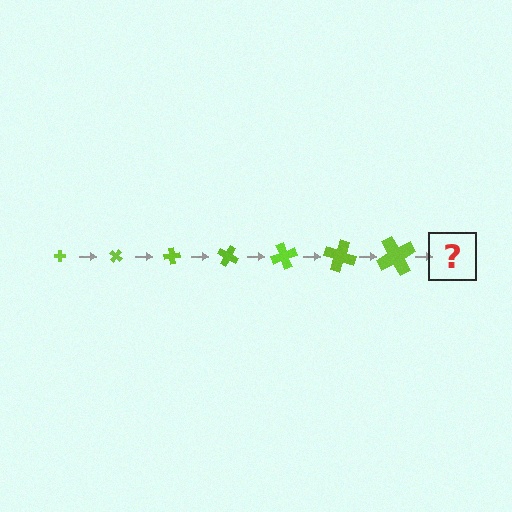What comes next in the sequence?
The next element should be a cross, larger than the previous one and rotated 280 degrees from the start.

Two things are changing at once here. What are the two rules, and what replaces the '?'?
The two rules are that the cross grows larger each step and it rotates 40 degrees each step. The '?' should be a cross, larger than the previous one and rotated 280 degrees from the start.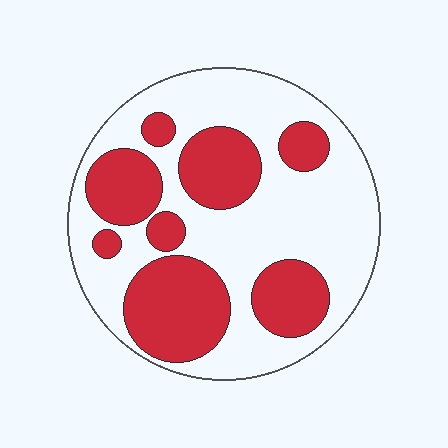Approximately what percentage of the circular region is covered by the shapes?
Approximately 40%.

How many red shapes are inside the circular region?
8.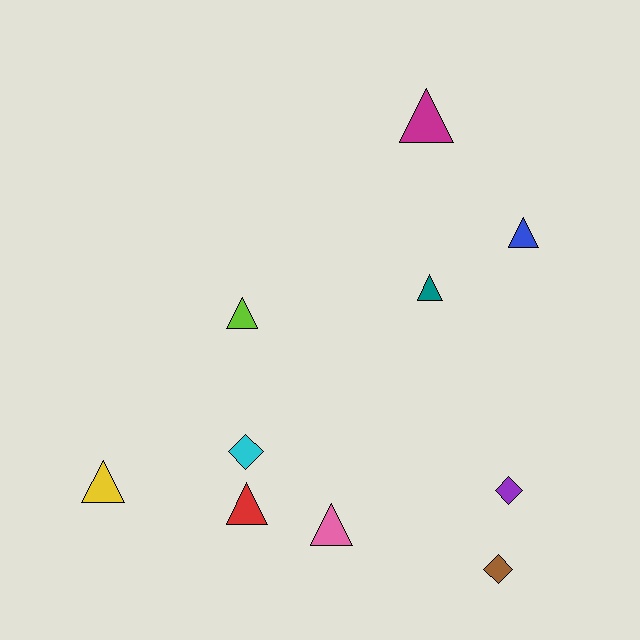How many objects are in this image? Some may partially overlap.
There are 10 objects.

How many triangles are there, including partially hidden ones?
There are 7 triangles.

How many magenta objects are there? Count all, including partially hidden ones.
There is 1 magenta object.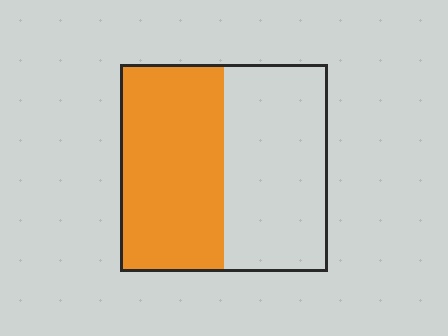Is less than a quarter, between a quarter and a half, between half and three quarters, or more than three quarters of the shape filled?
Between half and three quarters.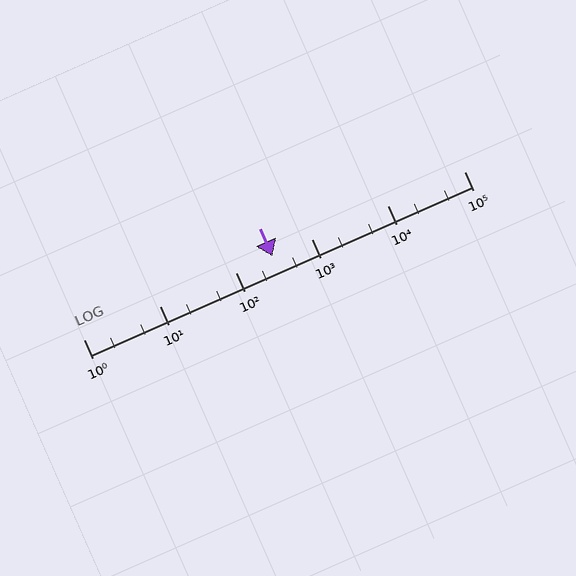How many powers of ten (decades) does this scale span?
The scale spans 5 decades, from 1 to 100000.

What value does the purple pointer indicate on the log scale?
The pointer indicates approximately 300.